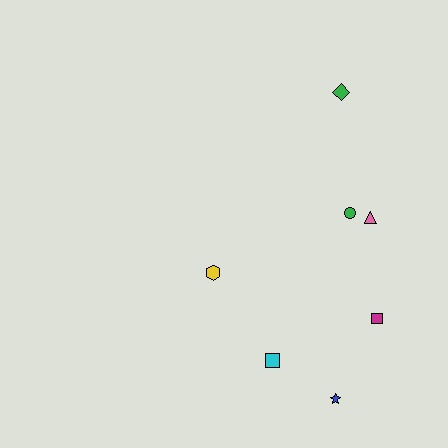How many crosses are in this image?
There are no crosses.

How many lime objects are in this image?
There are no lime objects.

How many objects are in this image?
There are 7 objects.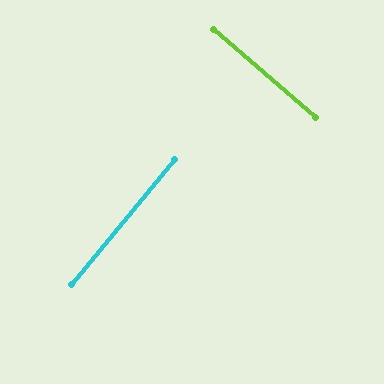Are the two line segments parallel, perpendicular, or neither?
Perpendicular — they meet at approximately 88°.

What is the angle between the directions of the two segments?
Approximately 88 degrees.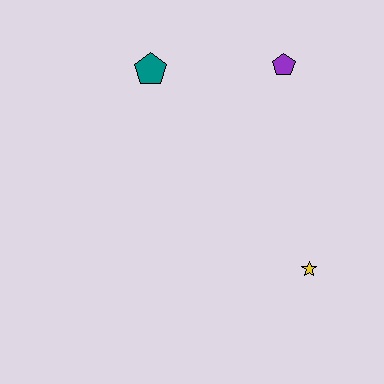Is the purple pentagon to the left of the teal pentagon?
No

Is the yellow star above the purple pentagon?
No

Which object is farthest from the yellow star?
The teal pentagon is farthest from the yellow star.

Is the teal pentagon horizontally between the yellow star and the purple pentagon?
No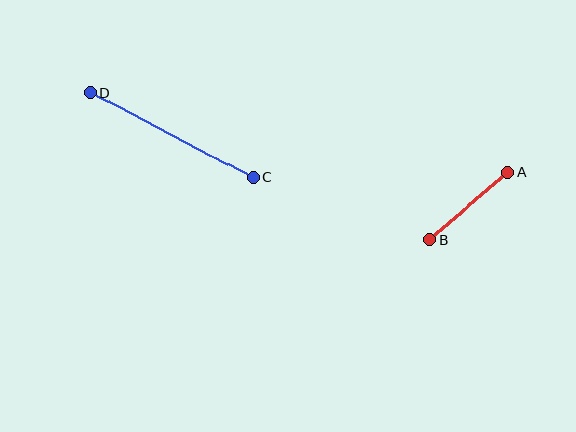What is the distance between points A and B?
The distance is approximately 103 pixels.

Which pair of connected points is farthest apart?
Points C and D are farthest apart.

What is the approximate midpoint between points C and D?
The midpoint is at approximately (172, 135) pixels.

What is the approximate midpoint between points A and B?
The midpoint is at approximately (469, 206) pixels.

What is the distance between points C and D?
The distance is approximately 183 pixels.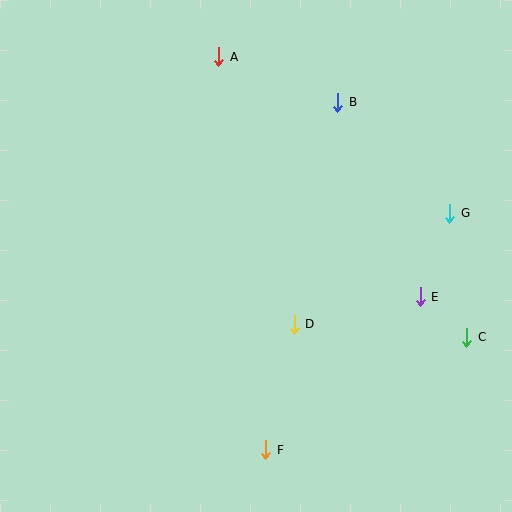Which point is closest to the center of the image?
Point D at (294, 324) is closest to the center.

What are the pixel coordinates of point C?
Point C is at (467, 337).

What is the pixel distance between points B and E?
The distance between B and E is 212 pixels.